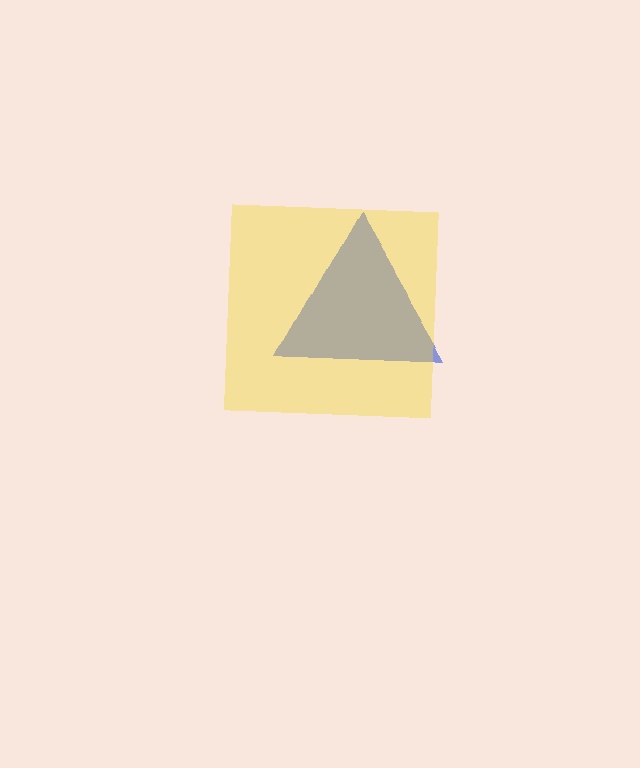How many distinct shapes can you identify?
There are 2 distinct shapes: a blue triangle, a yellow square.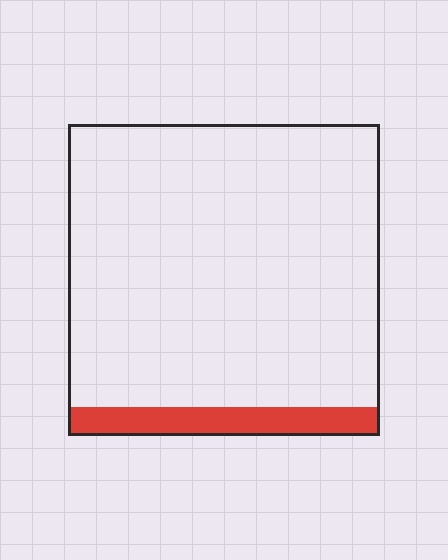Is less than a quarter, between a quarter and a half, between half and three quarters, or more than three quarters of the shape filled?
Less than a quarter.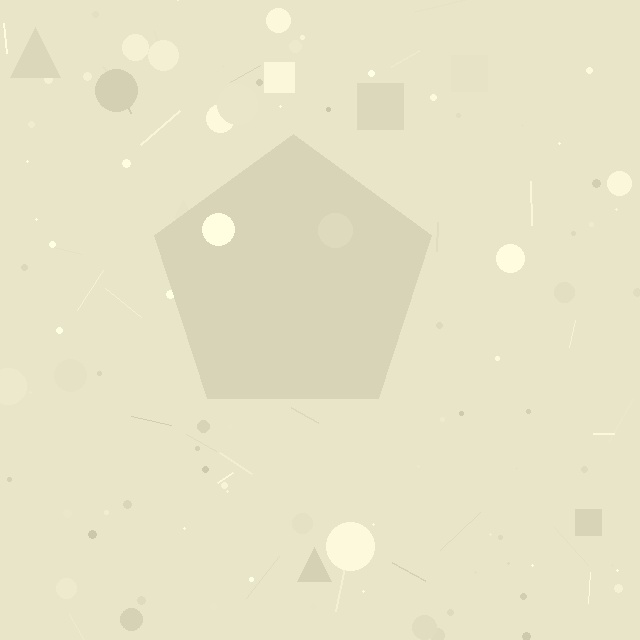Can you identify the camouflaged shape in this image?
The camouflaged shape is a pentagon.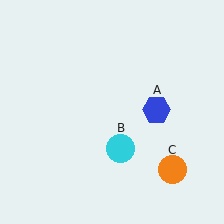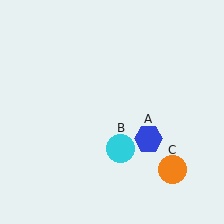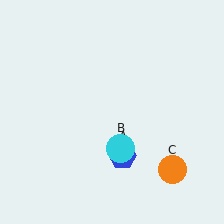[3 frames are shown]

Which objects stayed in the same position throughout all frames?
Cyan circle (object B) and orange circle (object C) remained stationary.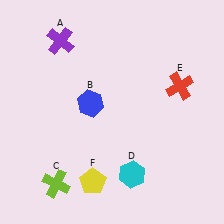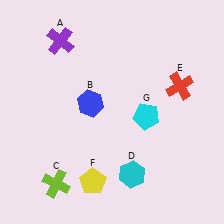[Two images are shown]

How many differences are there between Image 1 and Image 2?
There is 1 difference between the two images.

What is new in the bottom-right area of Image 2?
A cyan pentagon (G) was added in the bottom-right area of Image 2.